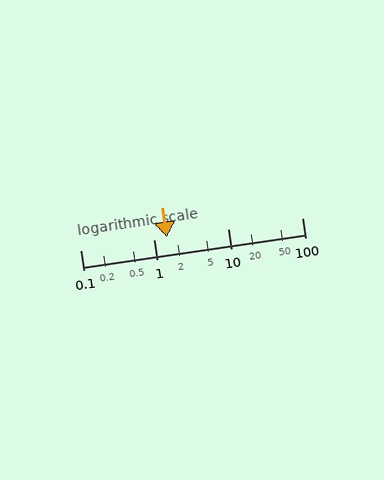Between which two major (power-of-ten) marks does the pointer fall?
The pointer is between 1 and 10.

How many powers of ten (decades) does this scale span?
The scale spans 3 decades, from 0.1 to 100.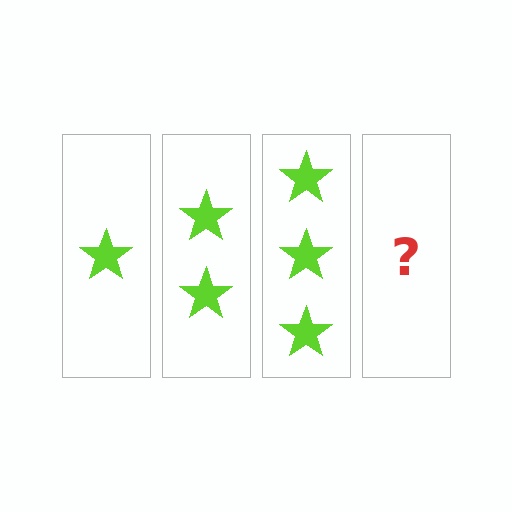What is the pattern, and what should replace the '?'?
The pattern is that each step adds one more star. The '?' should be 4 stars.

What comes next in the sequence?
The next element should be 4 stars.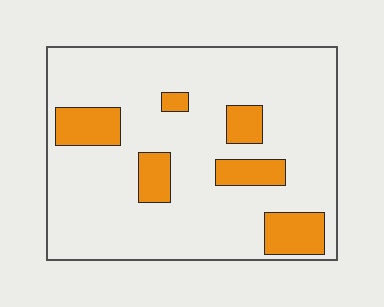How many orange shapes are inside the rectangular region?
6.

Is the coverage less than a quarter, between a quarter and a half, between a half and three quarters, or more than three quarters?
Less than a quarter.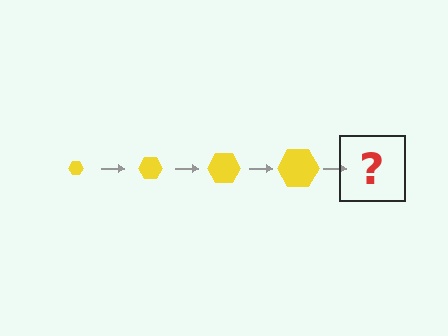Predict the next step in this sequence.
The next step is a yellow hexagon, larger than the previous one.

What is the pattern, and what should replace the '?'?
The pattern is that the hexagon gets progressively larger each step. The '?' should be a yellow hexagon, larger than the previous one.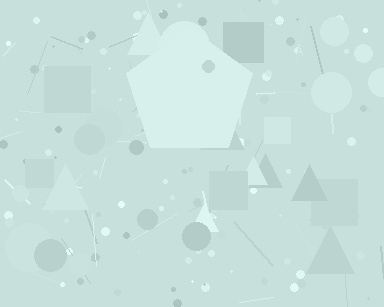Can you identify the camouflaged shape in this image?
The camouflaged shape is a pentagon.